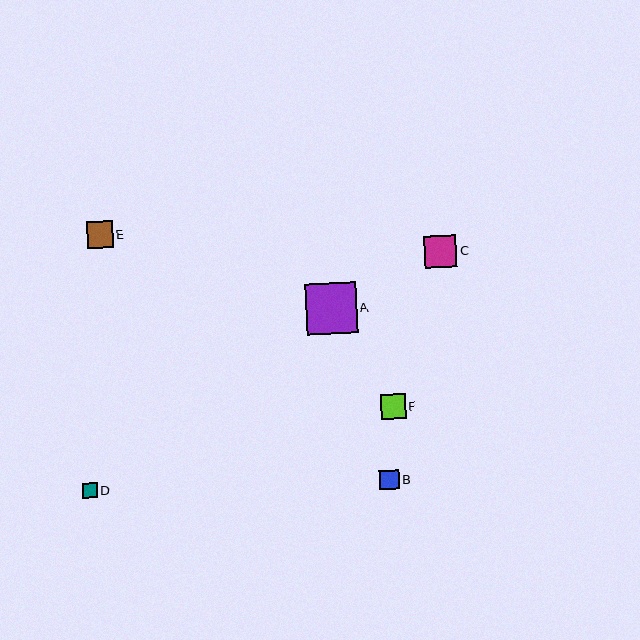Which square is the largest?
Square A is the largest with a size of approximately 50 pixels.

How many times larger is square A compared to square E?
Square A is approximately 1.9 times the size of square E.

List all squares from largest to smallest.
From largest to smallest: A, C, E, F, B, D.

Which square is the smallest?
Square D is the smallest with a size of approximately 15 pixels.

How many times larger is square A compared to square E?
Square A is approximately 1.9 times the size of square E.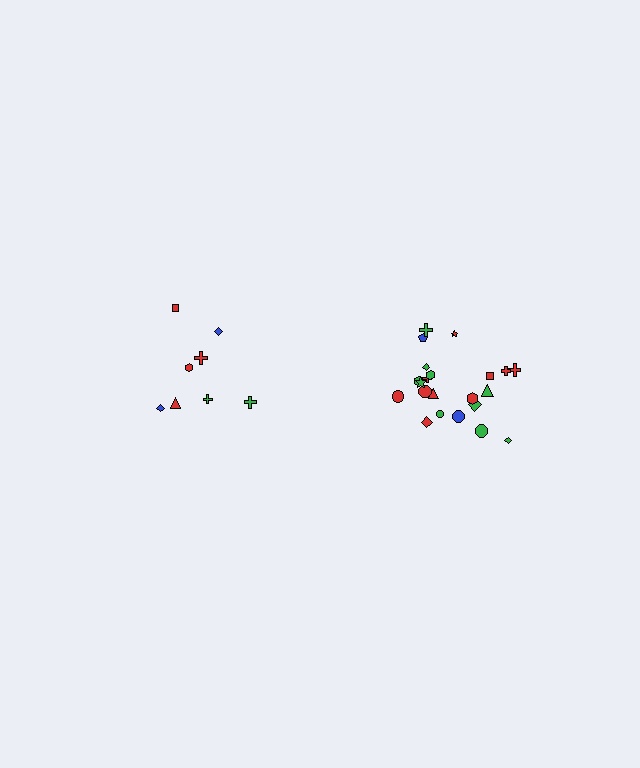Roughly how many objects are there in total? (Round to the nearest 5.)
Roughly 30 objects in total.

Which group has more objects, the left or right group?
The right group.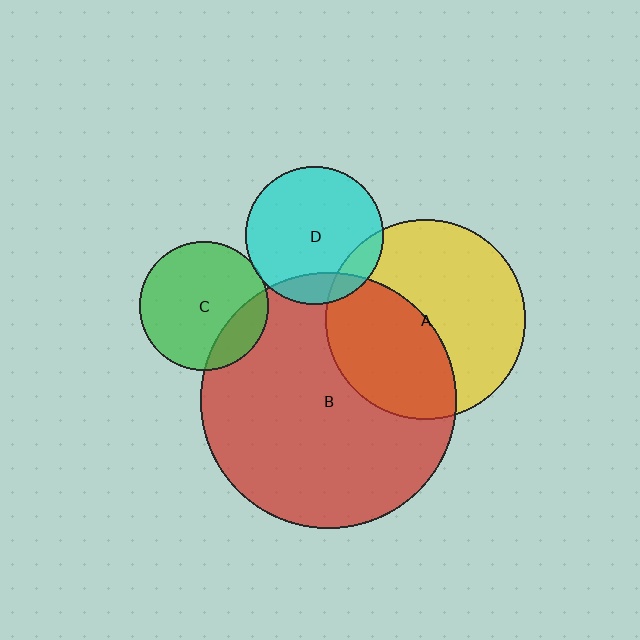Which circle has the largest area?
Circle B (red).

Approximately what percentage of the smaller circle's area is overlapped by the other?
Approximately 5%.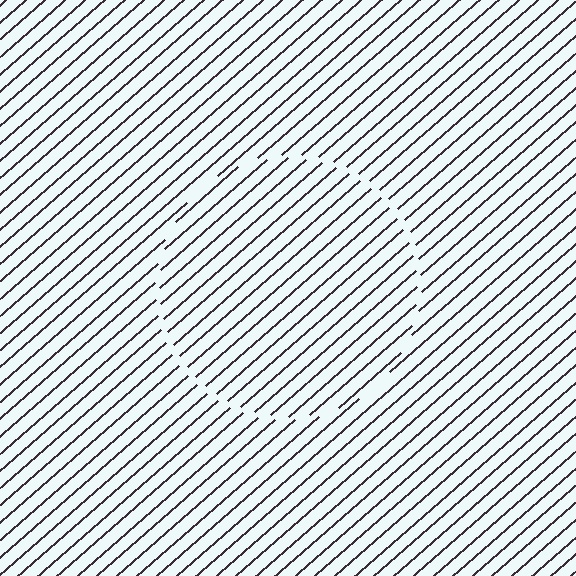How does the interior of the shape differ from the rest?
The interior of the shape contains the same grating, shifted by half a period — the contour is defined by the phase discontinuity where line-ends from the inner and outer gratings abut.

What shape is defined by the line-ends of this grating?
An illusory circle. The interior of the shape contains the same grating, shifted by half a period — the contour is defined by the phase discontinuity where line-ends from the inner and outer gratings abut.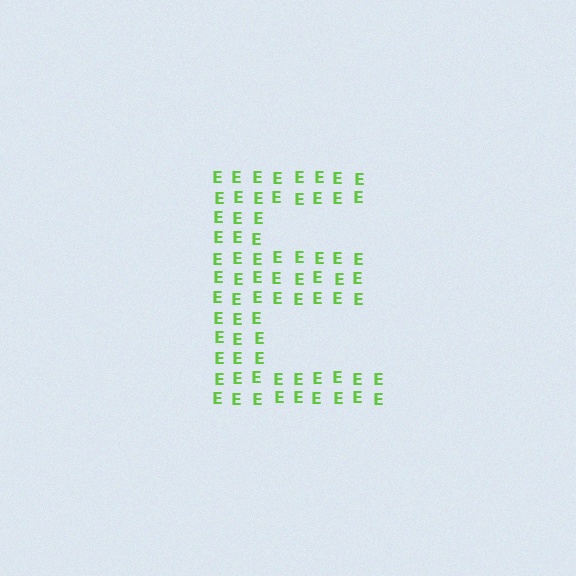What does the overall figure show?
The overall figure shows the letter E.